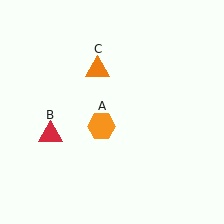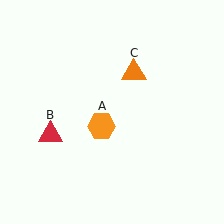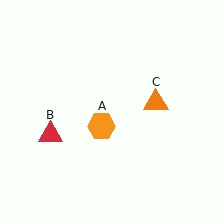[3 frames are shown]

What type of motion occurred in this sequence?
The orange triangle (object C) rotated clockwise around the center of the scene.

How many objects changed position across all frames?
1 object changed position: orange triangle (object C).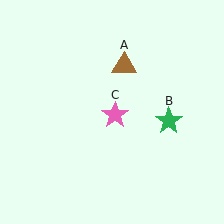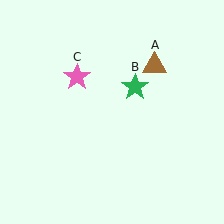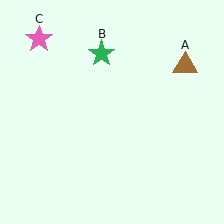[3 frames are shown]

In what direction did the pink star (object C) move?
The pink star (object C) moved up and to the left.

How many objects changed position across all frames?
3 objects changed position: brown triangle (object A), green star (object B), pink star (object C).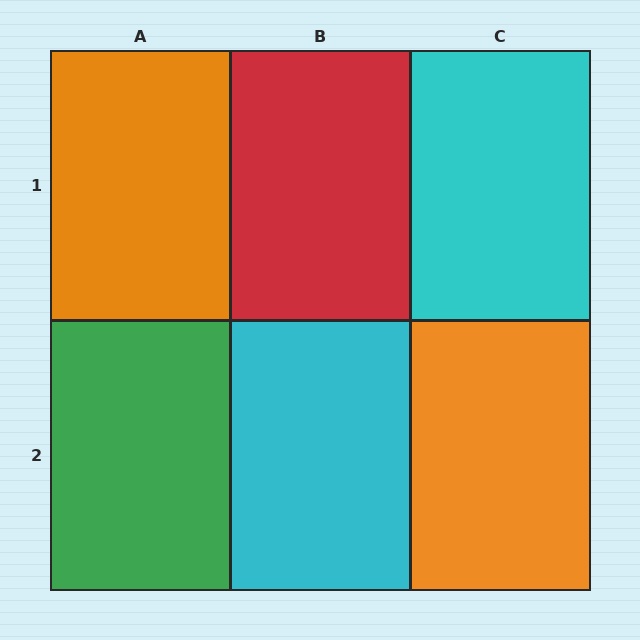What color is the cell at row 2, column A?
Green.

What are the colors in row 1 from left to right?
Orange, red, cyan.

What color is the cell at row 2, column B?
Cyan.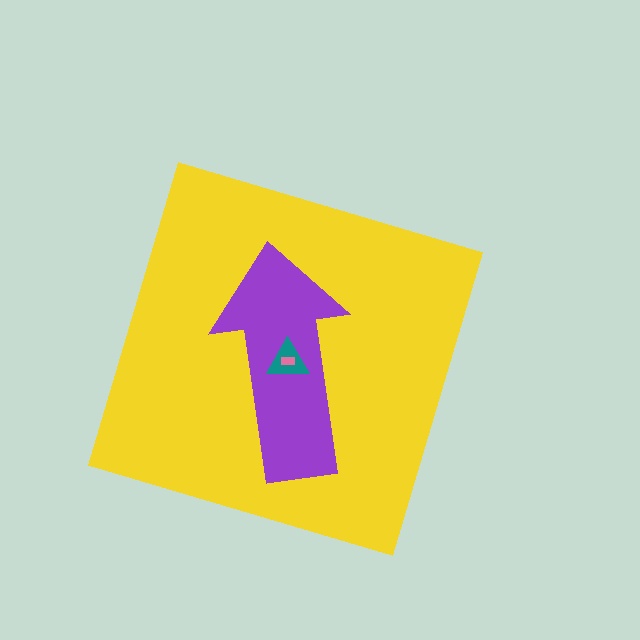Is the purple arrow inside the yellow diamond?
Yes.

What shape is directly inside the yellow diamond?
The purple arrow.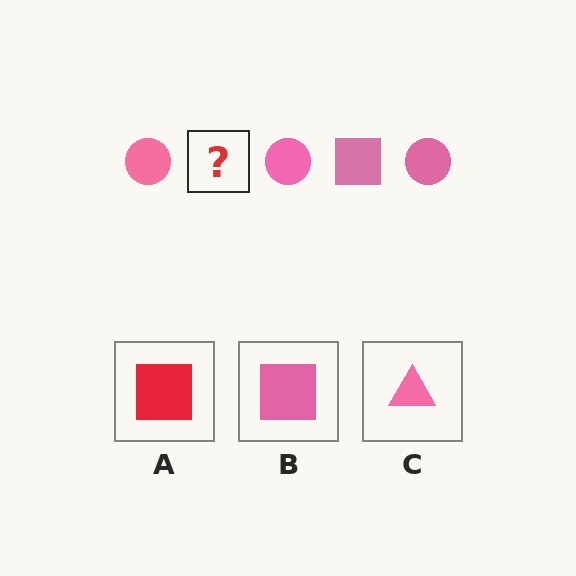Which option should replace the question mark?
Option B.